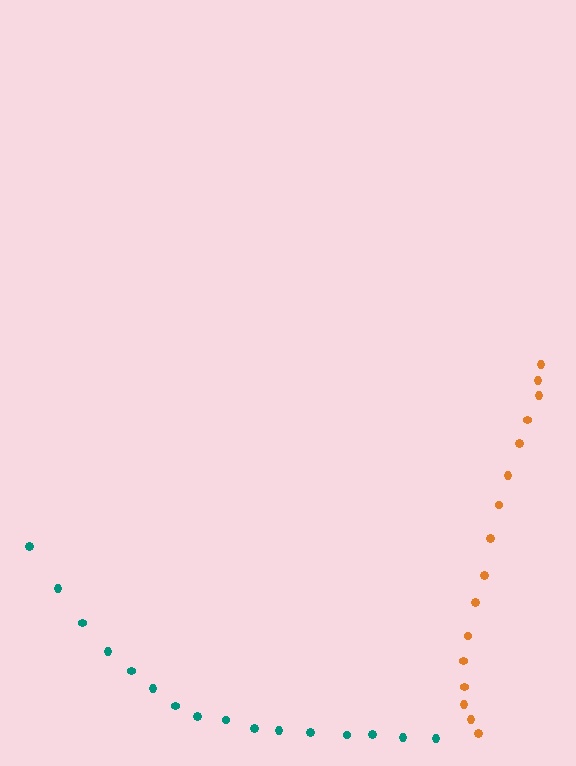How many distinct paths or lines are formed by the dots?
There are 2 distinct paths.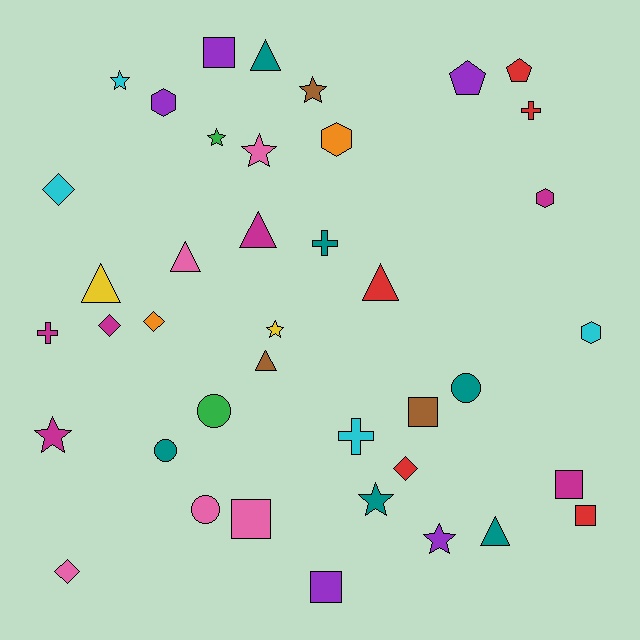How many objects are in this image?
There are 40 objects.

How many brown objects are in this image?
There are 3 brown objects.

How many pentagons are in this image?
There are 2 pentagons.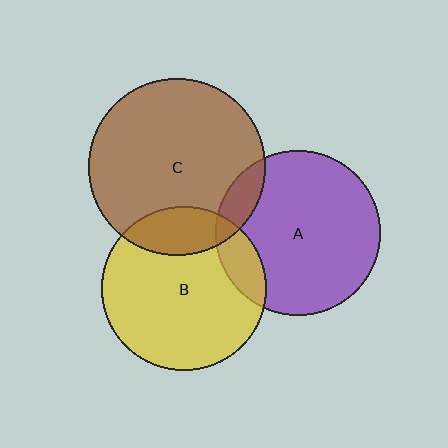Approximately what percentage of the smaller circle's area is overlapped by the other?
Approximately 15%.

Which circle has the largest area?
Circle C (brown).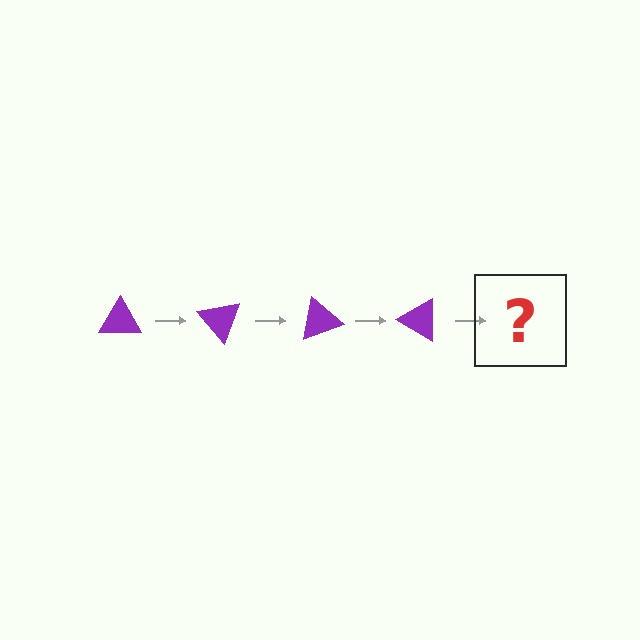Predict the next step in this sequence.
The next step is a purple triangle rotated 200 degrees.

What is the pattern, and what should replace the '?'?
The pattern is that the triangle rotates 50 degrees each step. The '?' should be a purple triangle rotated 200 degrees.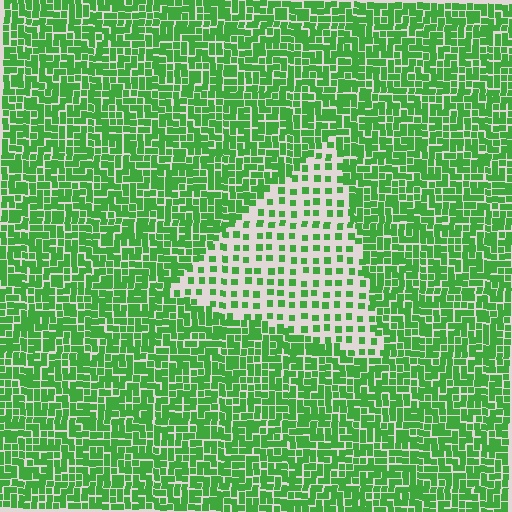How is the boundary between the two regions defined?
The boundary is defined by a change in element density (approximately 2.6x ratio). All elements are the same color, size, and shape.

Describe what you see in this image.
The image contains small green elements arranged at two different densities. A triangle-shaped region is visible where the elements are less densely packed than the surrounding area.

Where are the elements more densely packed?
The elements are more densely packed outside the triangle boundary.